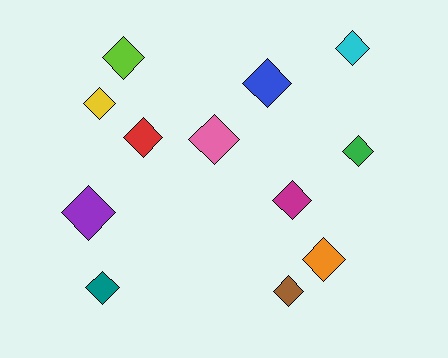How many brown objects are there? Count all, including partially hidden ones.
There is 1 brown object.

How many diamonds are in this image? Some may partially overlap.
There are 12 diamonds.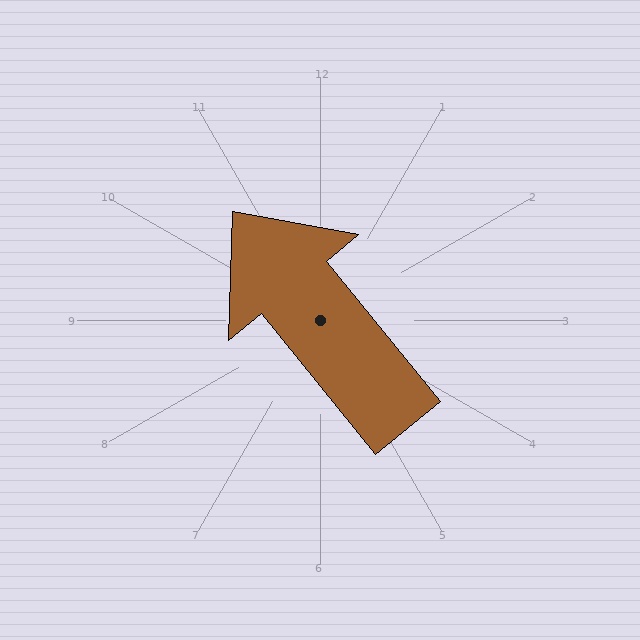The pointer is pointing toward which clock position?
Roughly 11 o'clock.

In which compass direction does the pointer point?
Northwest.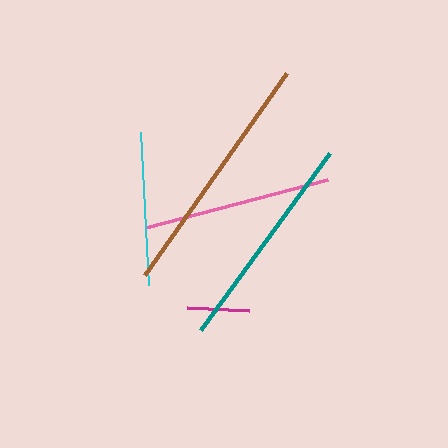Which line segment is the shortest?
The magenta line is the shortest at approximately 63 pixels.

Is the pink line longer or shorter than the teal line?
The teal line is longer than the pink line.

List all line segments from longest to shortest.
From longest to shortest: brown, teal, pink, cyan, magenta.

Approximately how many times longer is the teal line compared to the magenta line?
The teal line is approximately 3.5 times the length of the magenta line.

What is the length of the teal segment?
The teal segment is approximately 219 pixels long.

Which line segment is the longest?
The brown line is the longest at approximately 247 pixels.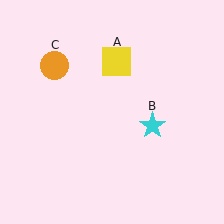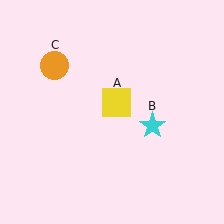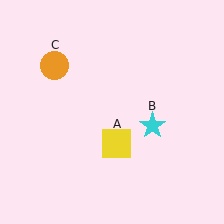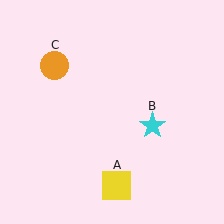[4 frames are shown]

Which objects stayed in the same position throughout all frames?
Cyan star (object B) and orange circle (object C) remained stationary.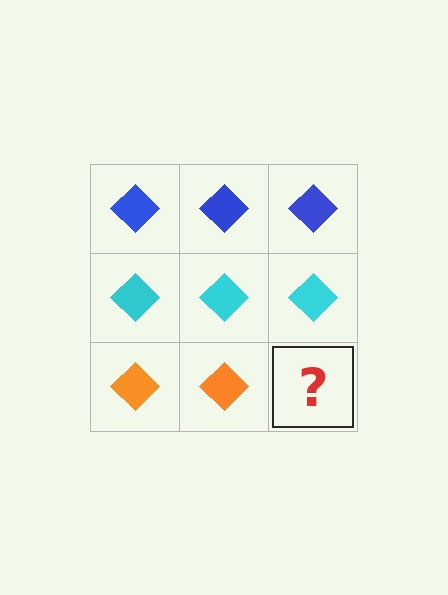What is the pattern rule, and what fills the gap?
The rule is that each row has a consistent color. The gap should be filled with an orange diamond.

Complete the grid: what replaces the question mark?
The question mark should be replaced with an orange diamond.